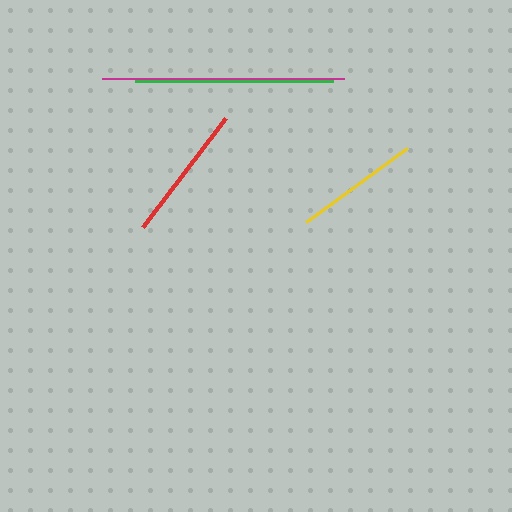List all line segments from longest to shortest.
From longest to shortest: magenta, green, red, yellow.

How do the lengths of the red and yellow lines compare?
The red and yellow lines are approximately the same length.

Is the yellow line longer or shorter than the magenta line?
The magenta line is longer than the yellow line.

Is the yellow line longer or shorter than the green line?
The green line is longer than the yellow line.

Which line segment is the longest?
The magenta line is the longest at approximately 243 pixels.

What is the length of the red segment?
The red segment is approximately 137 pixels long.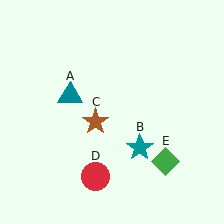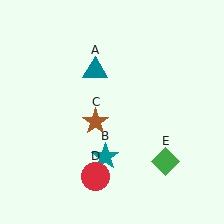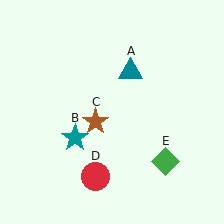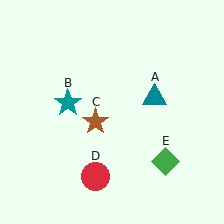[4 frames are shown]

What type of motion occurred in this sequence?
The teal triangle (object A), teal star (object B) rotated clockwise around the center of the scene.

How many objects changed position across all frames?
2 objects changed position: teal triangle (object A), teal star (object B).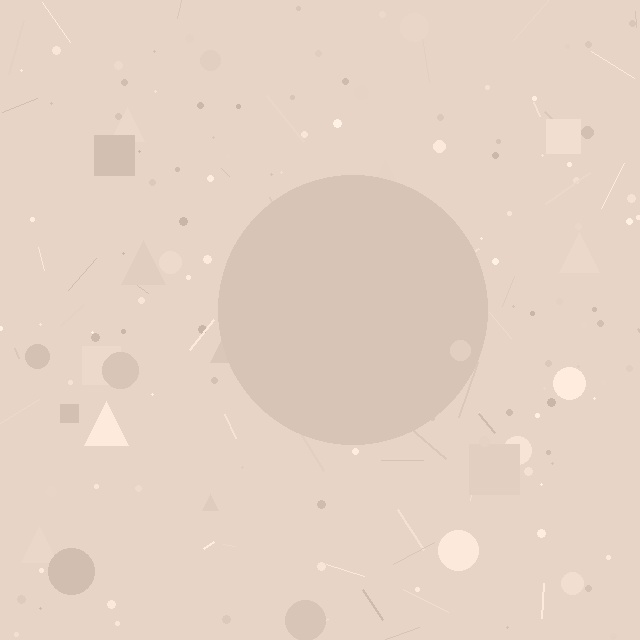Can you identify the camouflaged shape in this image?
The camouflaged shape is a circle.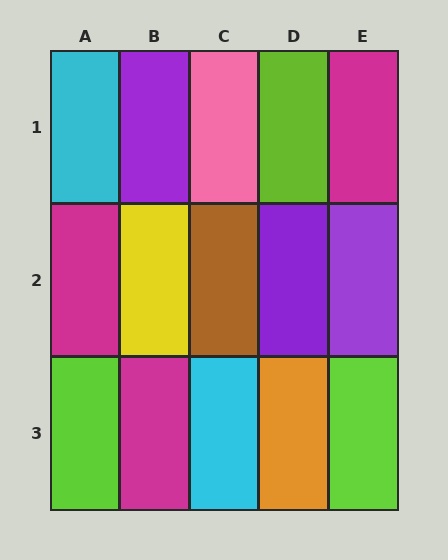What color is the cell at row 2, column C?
Brown.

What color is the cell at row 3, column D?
Orange.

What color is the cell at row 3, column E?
Lime.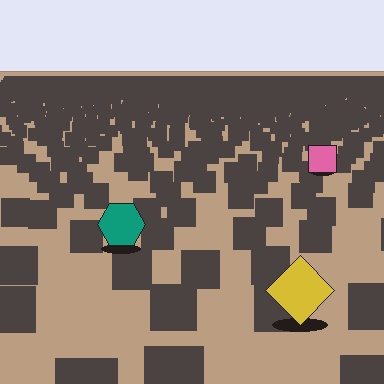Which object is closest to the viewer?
The yellow diamond is closest. The texture marks near it are larger and more spread out.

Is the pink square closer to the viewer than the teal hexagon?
No. The teal hexagon is closer — you can tell from the texture gradient: the ground texture is coarser near it.